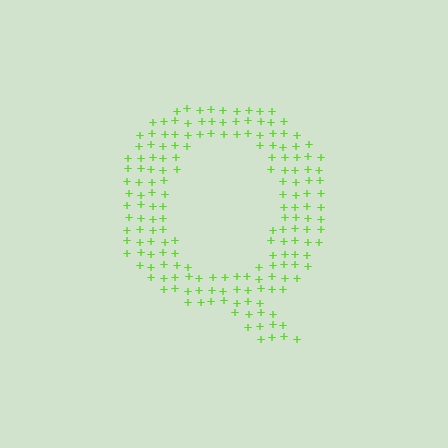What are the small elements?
The small elements are plus signs.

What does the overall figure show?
The overall figure shows the letter Q.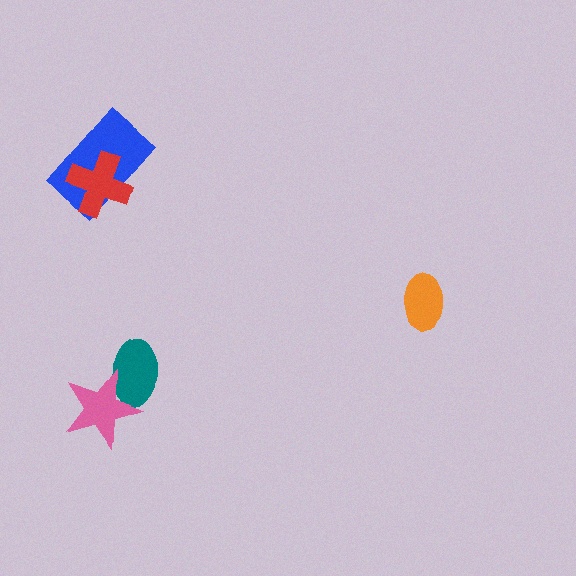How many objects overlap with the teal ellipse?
1 object overlaps with the teal ellipse.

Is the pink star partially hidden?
No, no other shape covers it.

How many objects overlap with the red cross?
1 object overlaps with the red cross.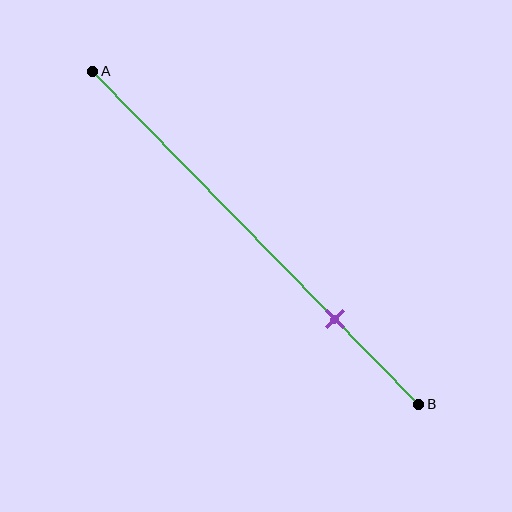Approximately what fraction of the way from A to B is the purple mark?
The purple mark is approximately 75% of the way from A to B.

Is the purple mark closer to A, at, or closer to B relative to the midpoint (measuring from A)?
The purple mark is closer to point B than the midpoint of segment AB.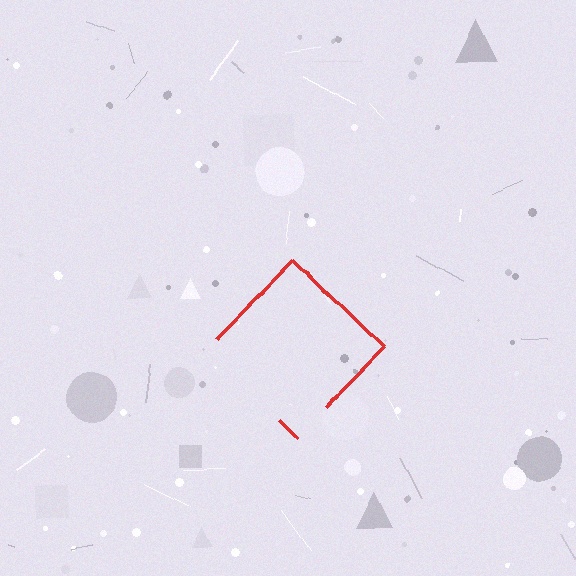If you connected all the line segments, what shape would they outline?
They would outline a diamond.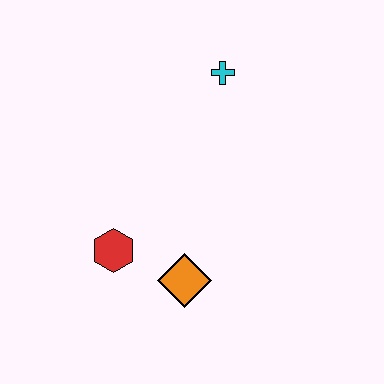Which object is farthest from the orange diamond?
The cyan cross is farthest from the orange diamond.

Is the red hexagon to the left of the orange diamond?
Yes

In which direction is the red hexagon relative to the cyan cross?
The red hexagon is below the cyan cross.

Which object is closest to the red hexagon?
The orange diamond is closest to the red hexagon.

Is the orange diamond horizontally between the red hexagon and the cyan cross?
Yes